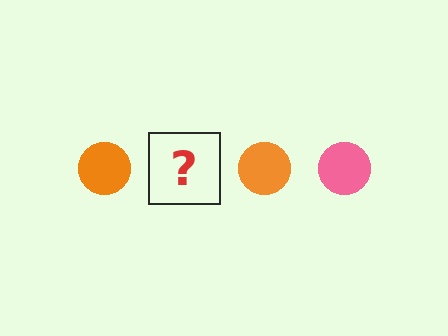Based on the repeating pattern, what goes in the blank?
The blank should be a pink circle.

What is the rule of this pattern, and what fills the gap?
The rule is that the pattern cycles through orange, pink circles. The gap should be filled with a pink circle.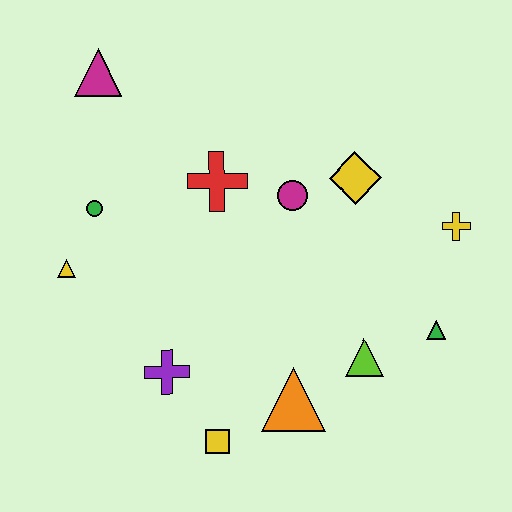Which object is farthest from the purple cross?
The yellow cross is farthest from the purple cross.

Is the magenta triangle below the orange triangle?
No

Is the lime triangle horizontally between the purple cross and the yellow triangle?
No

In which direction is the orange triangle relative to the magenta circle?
The orange triangle is below the magenta circle.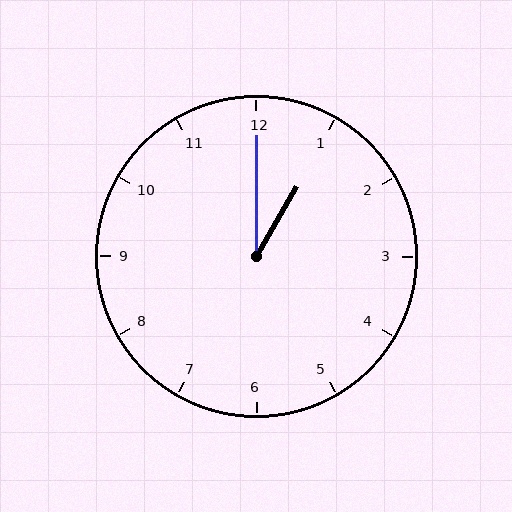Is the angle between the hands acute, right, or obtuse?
It is acute.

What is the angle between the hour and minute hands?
Approximately 30 degrees.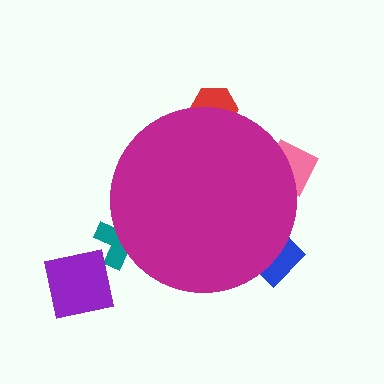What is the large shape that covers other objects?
A magenta circle.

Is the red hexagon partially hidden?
Yes, the red hexagon is partially hidden behind the magenta circle.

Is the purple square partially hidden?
No, the purple square is fully visible.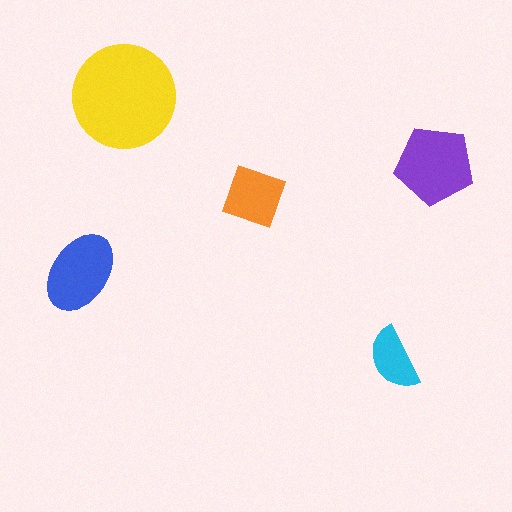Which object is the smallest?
The cyan semicircle.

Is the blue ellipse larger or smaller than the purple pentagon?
Smaller.